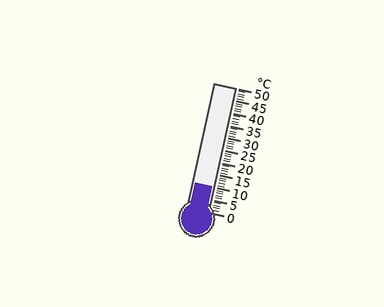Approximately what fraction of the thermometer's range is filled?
The thermometer is filled to approximately 20% of its range.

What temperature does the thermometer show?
The thermometer shows approximately 10°C.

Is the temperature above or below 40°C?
The temperature is below 40°C.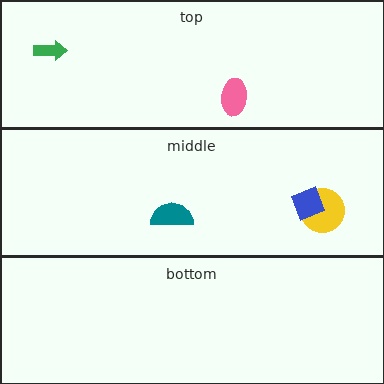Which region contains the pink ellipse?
The top region.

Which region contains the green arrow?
The top region.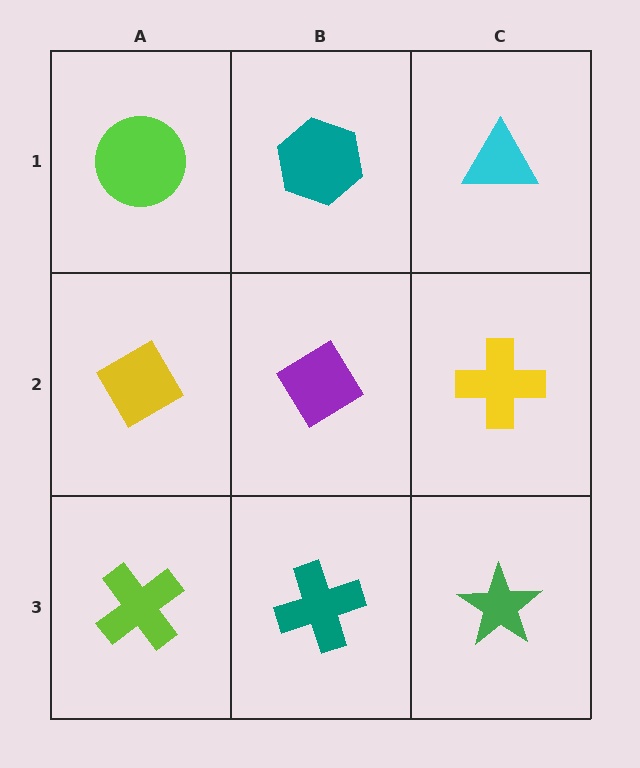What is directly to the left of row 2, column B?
A yellow diamond.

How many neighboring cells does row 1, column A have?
2.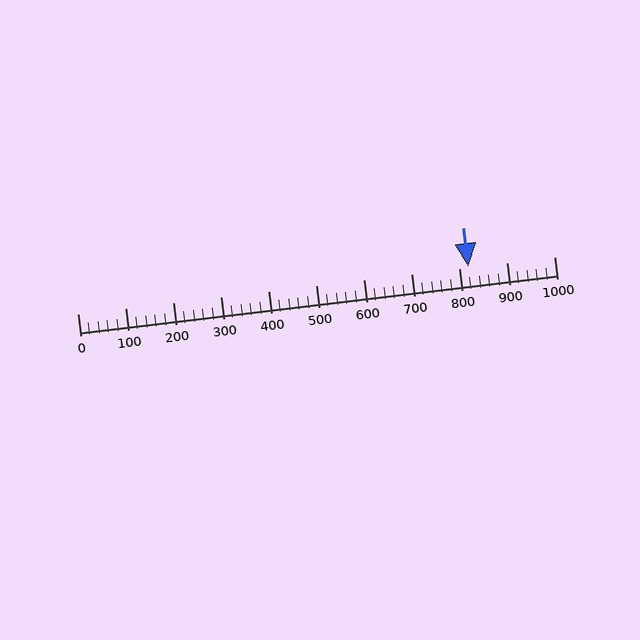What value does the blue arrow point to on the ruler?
The blue arrow points to approximately 820.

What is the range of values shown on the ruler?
The ruler shows values from 0 to 1000.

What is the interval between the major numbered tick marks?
The major tick marks are spaced 100 units apart.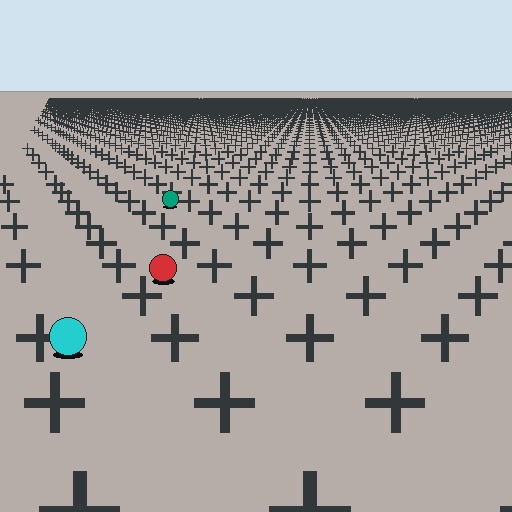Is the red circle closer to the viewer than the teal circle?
Yes. The red circle is closer — you can tell from the texture gradient: the ground texture is coarser near it.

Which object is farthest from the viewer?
The teal circle is farthest from the viewer. It appears smaller and the ground texture around it is denser.